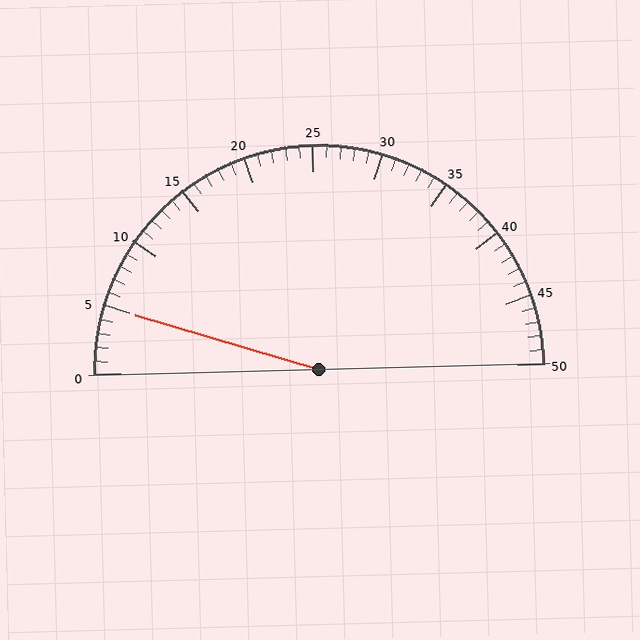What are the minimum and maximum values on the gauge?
The gauge ranges from 0 to 50.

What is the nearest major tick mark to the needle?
The nearest major tick mark is 5.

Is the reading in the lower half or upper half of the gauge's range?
The reading is in the lower half of the range (0 to 50).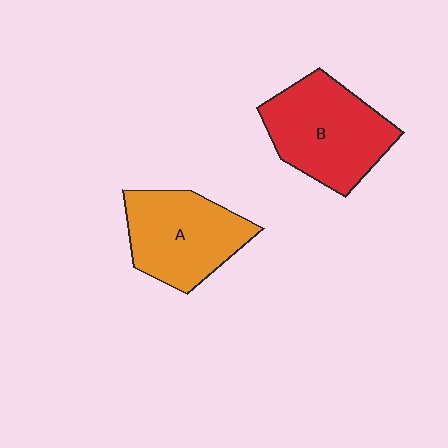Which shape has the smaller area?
Shape A (orange).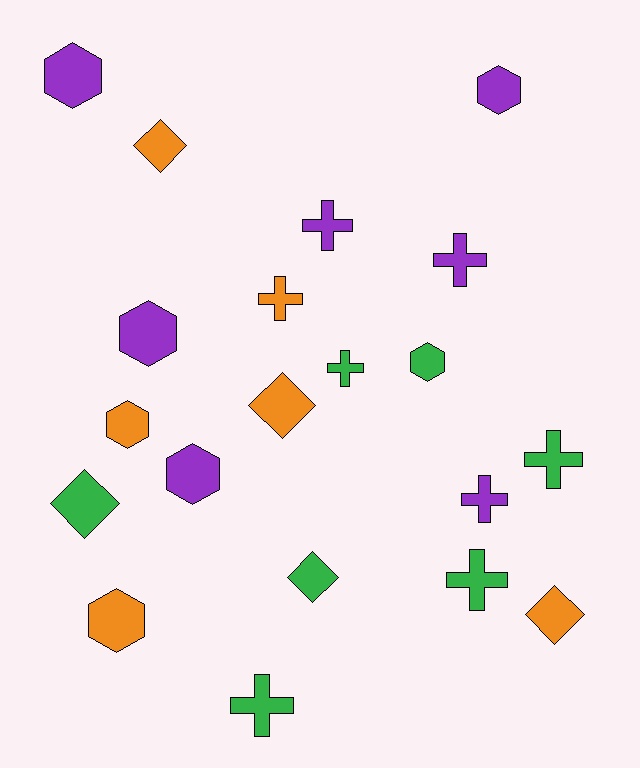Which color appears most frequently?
Purple, with 7 objects.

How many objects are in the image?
There are 20 objects.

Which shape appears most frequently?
Cross, with 8 objects.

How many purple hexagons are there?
There are 4 purple hexagons.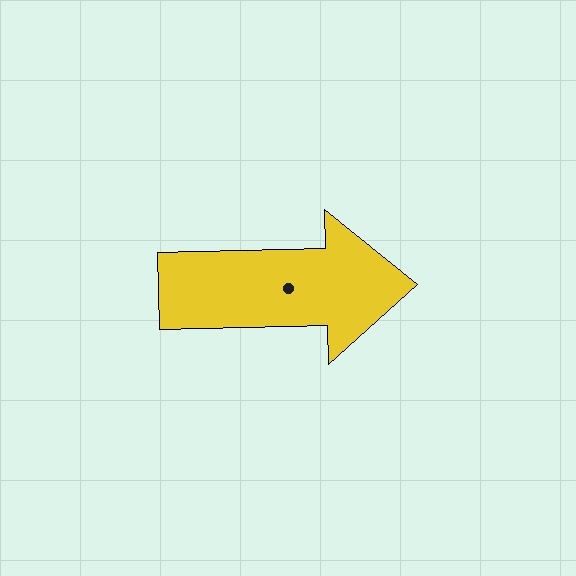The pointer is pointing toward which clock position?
Roughly 3 o'clock.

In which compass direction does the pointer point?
East.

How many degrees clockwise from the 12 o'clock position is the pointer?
Approximately 89 degrees.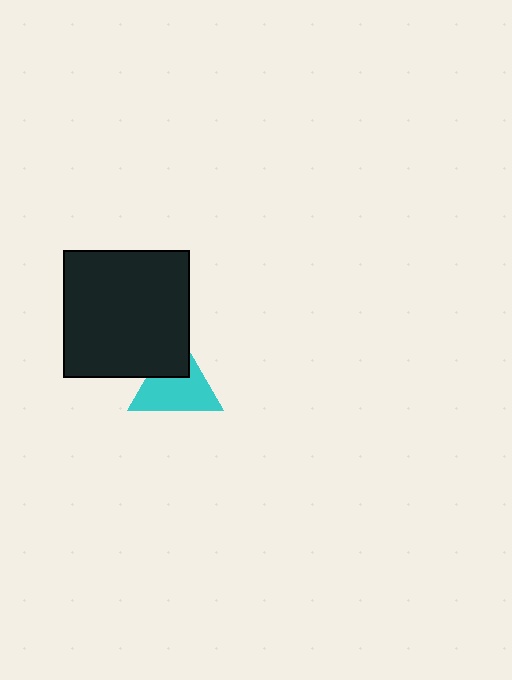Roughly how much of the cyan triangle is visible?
Most of it is visible (roughly 69%).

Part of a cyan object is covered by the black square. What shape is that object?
It is a triangle.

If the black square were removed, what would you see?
You would see the complete cyan triangle.